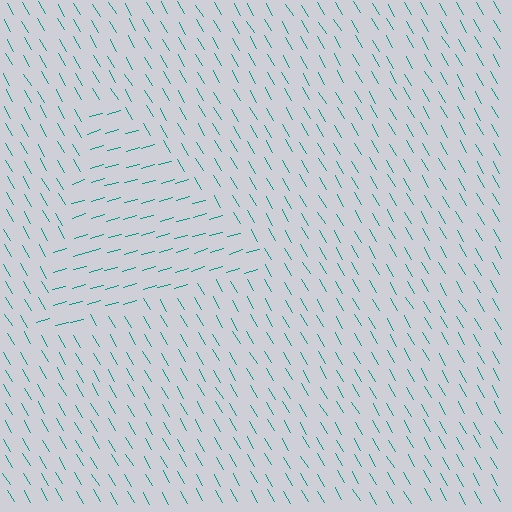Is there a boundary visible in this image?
Yes, there is a texture boundary formed by a change in line orientation.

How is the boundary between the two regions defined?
The boundary is defined purely by a change in line orientation (approximately 75 degrees difference). All lines are the same color and thickness.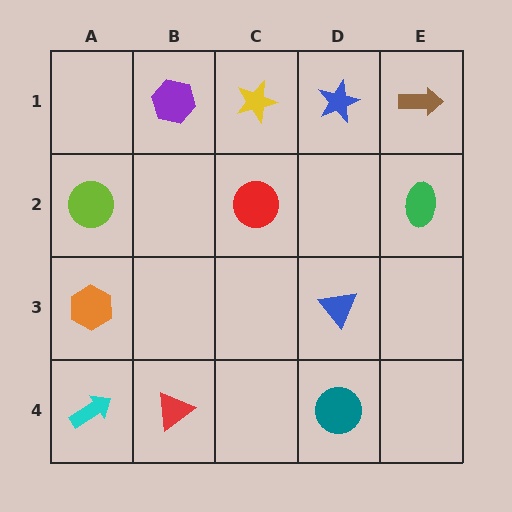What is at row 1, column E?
A brown arrow.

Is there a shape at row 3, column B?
No, that cell is empty.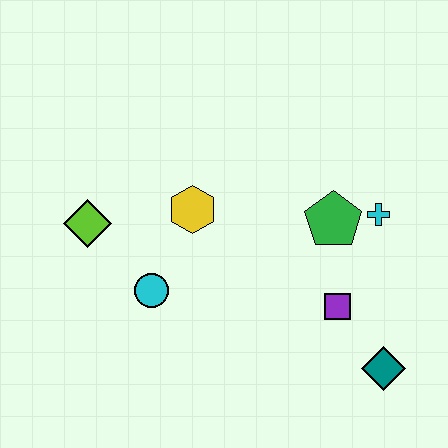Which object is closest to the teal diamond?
The purple square is closest to the teal diamond.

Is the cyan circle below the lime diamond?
Yes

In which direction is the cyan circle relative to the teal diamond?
The cyan circle is to the left of the teal diamond.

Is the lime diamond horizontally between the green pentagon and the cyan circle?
No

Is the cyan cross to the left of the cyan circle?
No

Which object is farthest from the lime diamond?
The teal diamond is farthest from the lime diamond.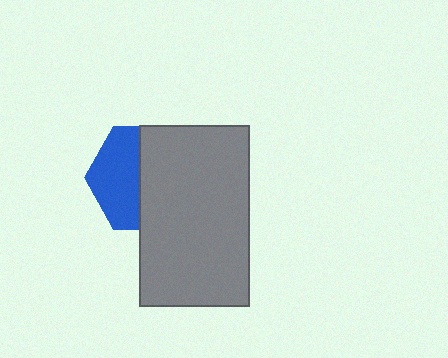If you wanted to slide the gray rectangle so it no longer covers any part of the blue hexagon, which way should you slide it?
Slide it right — that is the most direct way to separate the two shapes.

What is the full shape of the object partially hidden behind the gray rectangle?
The partially hidden object is a blue hexagon.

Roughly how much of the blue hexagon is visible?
About half of it is visible (roughly 46%).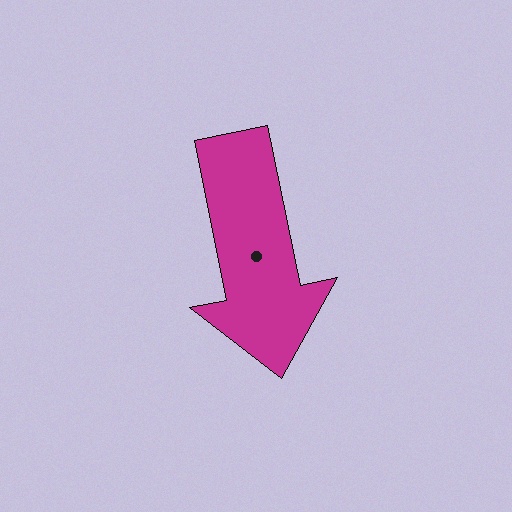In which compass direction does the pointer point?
South.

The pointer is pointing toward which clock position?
Roughly 6 o'clock.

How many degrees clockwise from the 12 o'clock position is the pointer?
Approximately 168 degrees.